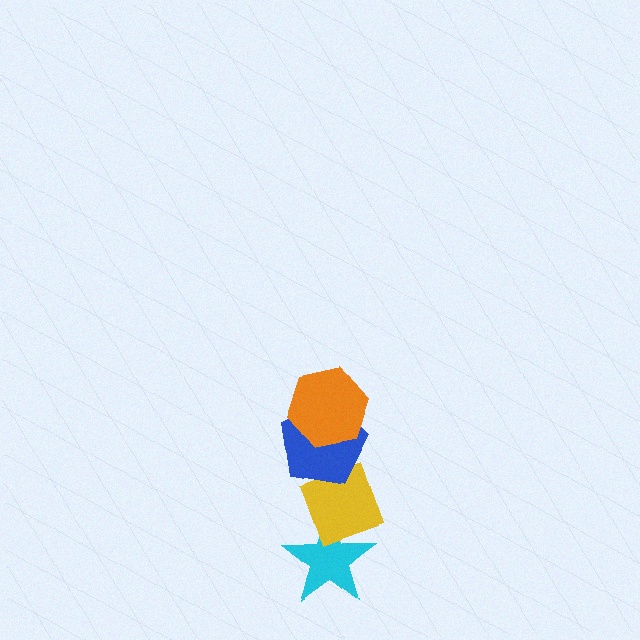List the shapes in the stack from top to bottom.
From top to bottom: the orange hexagon, the blue pentagon, the yellow diamond, the cyan star.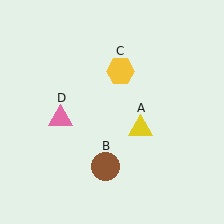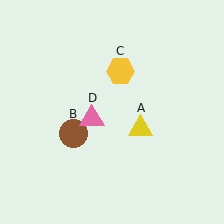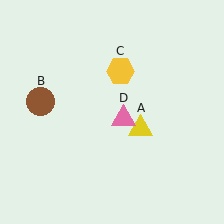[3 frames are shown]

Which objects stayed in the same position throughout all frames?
Yellow triangle (object A) and yellow hexagon (object C) remained stationary.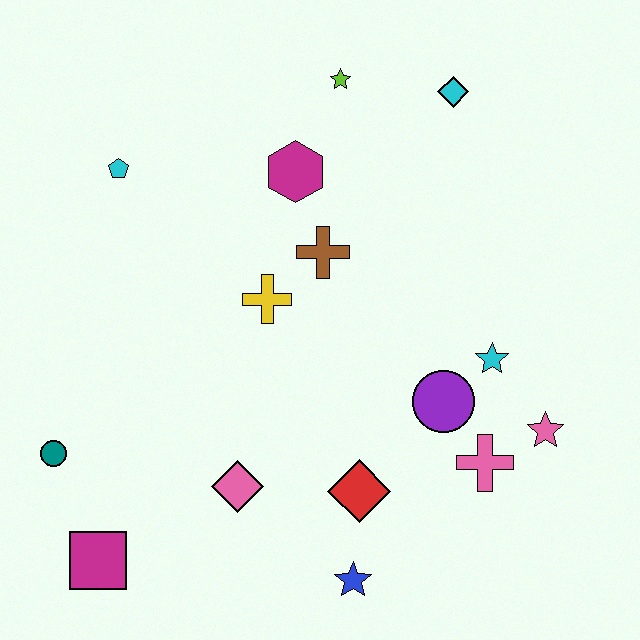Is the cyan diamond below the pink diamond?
No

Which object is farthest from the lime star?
The magenta square is farthest from the lime star.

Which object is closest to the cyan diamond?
The lime star is closest to the cyan diamond.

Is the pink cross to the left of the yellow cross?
No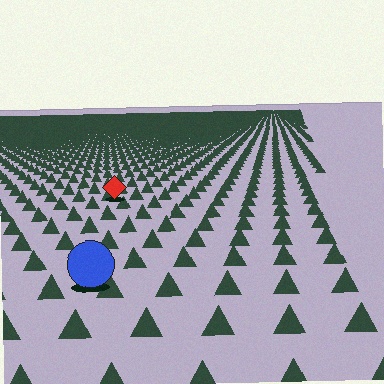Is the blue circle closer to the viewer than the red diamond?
Yes. The blue circle is closer — you can tell from the texture gradient: the ground texture is coarser near it.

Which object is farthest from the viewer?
The red diamond is farthest from the viewer. It appears smaller and the ground texture around it is denser.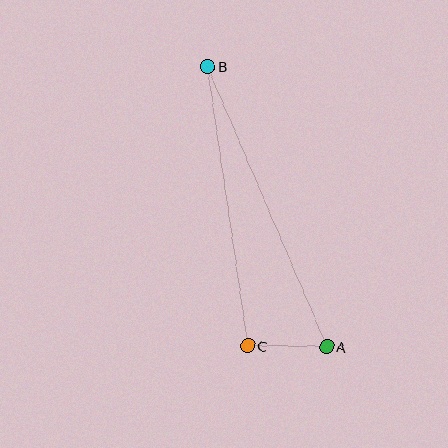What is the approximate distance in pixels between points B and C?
The distance between B and C is approximately 282 pixels.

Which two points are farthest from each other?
Points A and B are farthest from each other.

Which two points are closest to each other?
Points A and C are closest to each other.